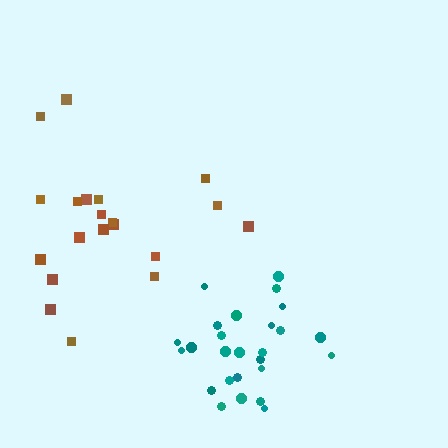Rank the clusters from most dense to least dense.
teal, brown.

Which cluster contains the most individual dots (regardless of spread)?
Teal (26).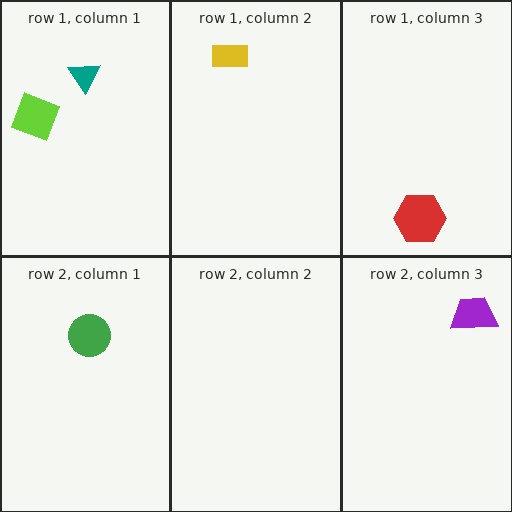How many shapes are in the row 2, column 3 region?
1.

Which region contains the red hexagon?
The row 1, column 3 region.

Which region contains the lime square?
The row 1, column 1 region.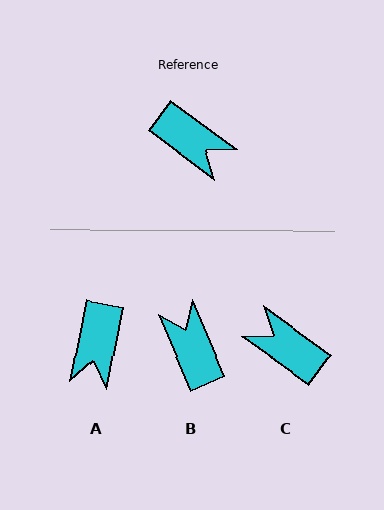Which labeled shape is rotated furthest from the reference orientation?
C, about 179 degrees away.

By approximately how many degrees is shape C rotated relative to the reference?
Approximately 179 degrees clockwise.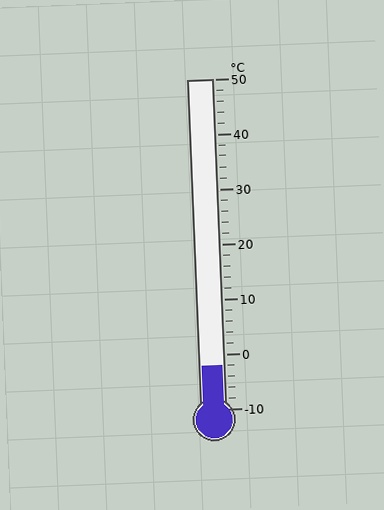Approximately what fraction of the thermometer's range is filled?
The thermometer is filled to approximately 15% of its range.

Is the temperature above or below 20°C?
The temperature is below 20°C.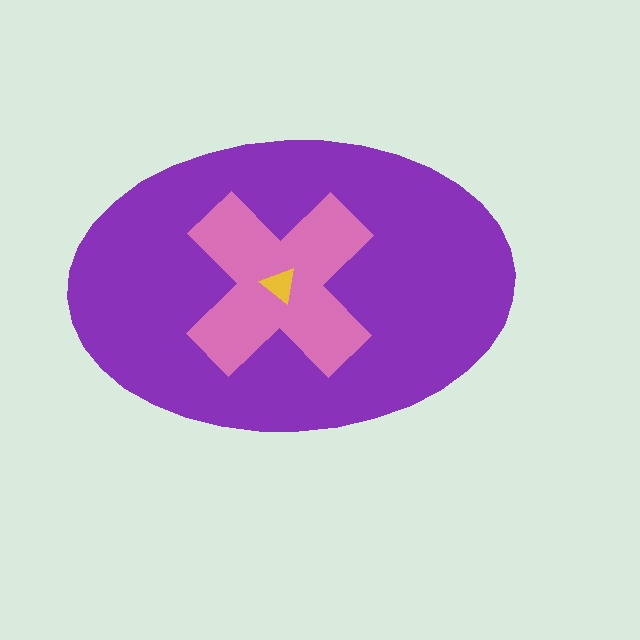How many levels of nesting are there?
3.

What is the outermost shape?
The purple ellipse.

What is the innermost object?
The yellow triangle.